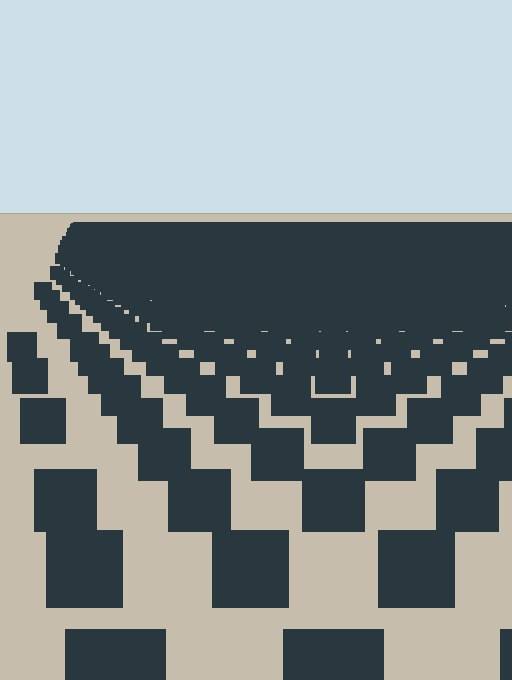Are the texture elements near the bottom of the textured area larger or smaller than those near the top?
Larger. Near the bottom, elements are closer to the viewer and appear at a bigger on-screen size.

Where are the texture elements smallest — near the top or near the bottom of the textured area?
Near the top.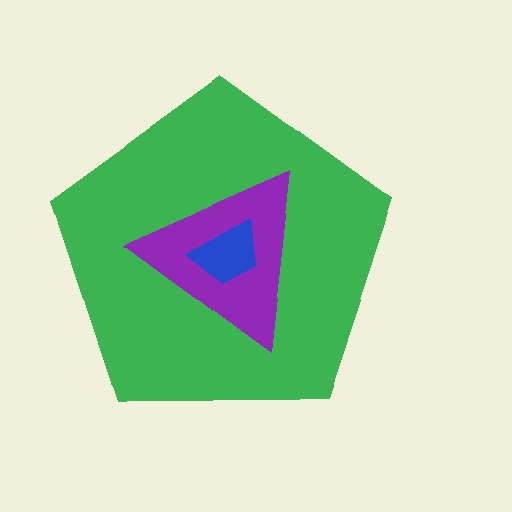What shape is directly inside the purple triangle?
The blue trapezoid.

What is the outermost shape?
The green pentagon.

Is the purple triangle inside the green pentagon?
Yes.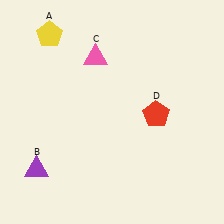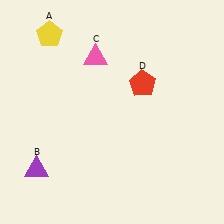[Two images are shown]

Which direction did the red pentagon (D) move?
The red pentagon (D) moved up.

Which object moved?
The red pentagon (D) moved up.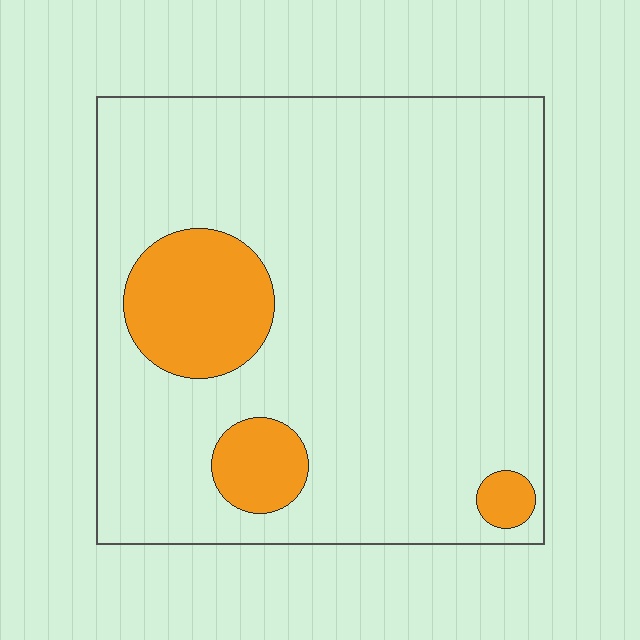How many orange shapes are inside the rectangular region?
3.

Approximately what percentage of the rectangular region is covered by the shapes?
Approximately 15%.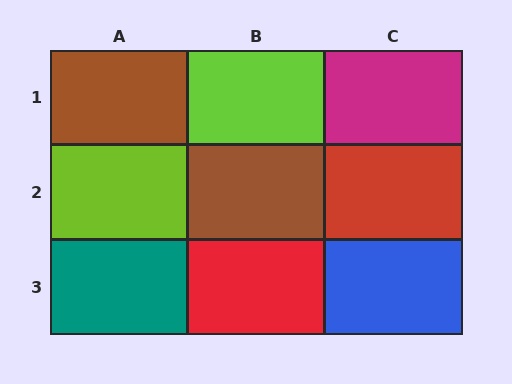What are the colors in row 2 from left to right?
Lime, brown, red.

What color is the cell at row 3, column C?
Blue.